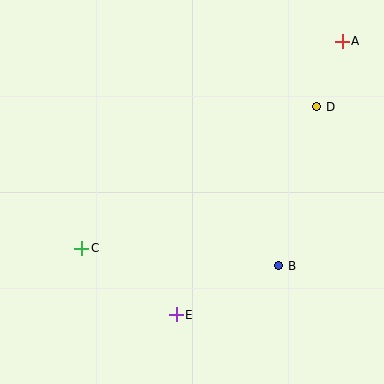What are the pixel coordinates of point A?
Point A is at (342, 41).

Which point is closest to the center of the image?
Point B at (279, 266) is closest to the center.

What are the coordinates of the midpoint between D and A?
The midpoint between D and A is at (329, 74).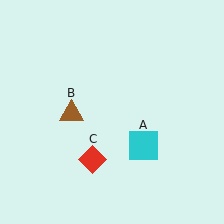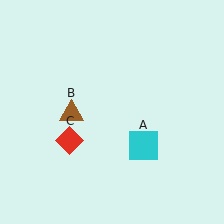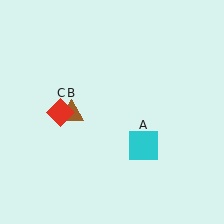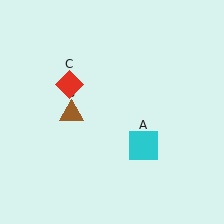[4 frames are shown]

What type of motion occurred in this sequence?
The red diamond (object C) rotated clockwise around the center of the scene.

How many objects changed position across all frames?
1 object changed position: red diamond (object C).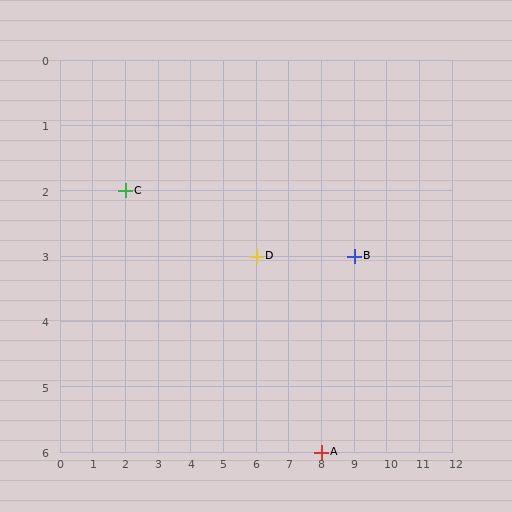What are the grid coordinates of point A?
Point A is at grid coordinates (8, 6).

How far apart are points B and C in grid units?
Points B and C are 7 columns and 1 row apart (about 7.1 grid units diagonally).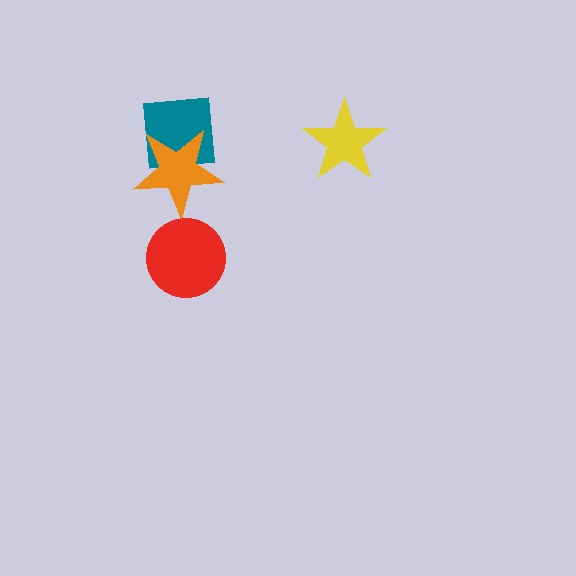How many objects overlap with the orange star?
1 object overlaps with the orange star.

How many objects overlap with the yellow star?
0 objects overlap with the yellow star.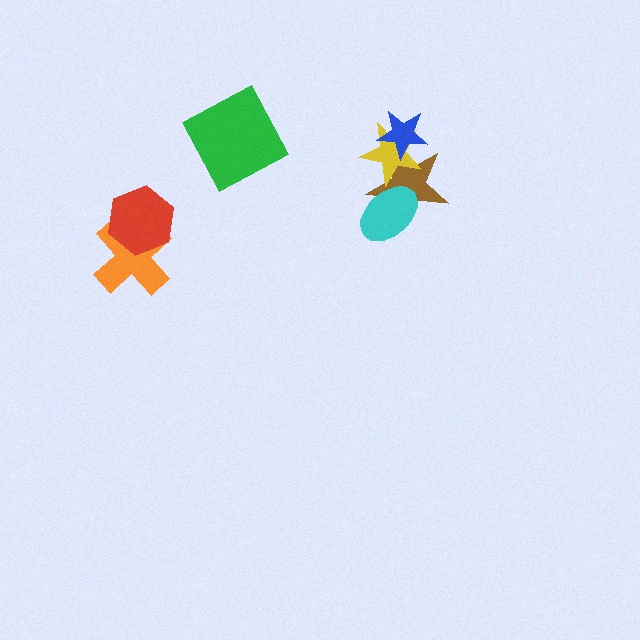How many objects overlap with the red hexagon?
1 object overlaps with the red hexagon.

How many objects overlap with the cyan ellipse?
1 object overlaps with the cyan ellipse.